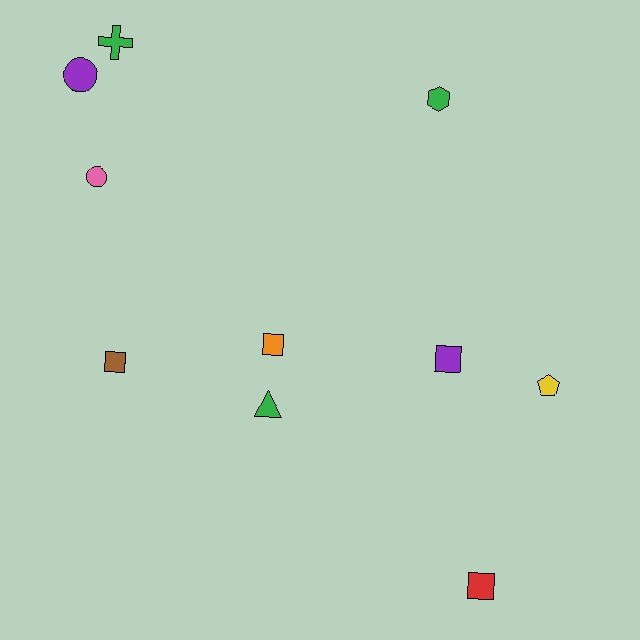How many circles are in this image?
There are 2 circles.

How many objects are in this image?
There are 10 objects.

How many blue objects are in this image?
There are no blue objects.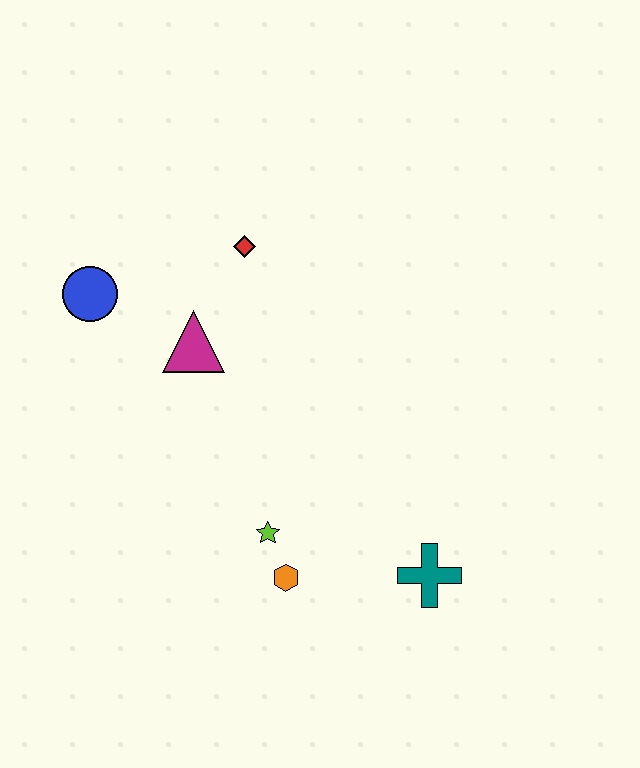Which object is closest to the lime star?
The orange hexagon is closest to the lime star.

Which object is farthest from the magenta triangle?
The teal cross is farthest from the magenta triangle.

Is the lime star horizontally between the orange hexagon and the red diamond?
Yes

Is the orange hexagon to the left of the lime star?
No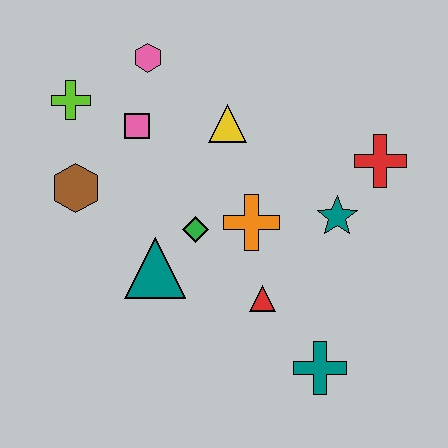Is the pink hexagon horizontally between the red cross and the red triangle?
No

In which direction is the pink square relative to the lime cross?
The pink square is to the right of the lime cross.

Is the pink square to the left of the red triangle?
Yes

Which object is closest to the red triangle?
The orange cross is closest to the red triangle.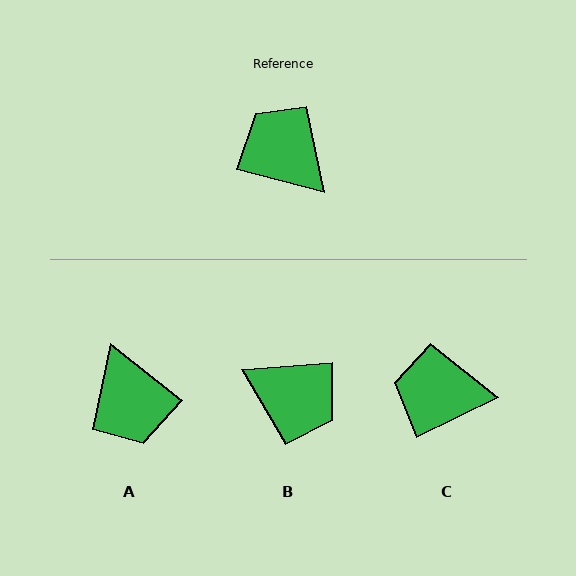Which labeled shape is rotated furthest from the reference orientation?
B, about 161 degrees away.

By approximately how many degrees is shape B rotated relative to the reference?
Approximately 161 degrees clockwise.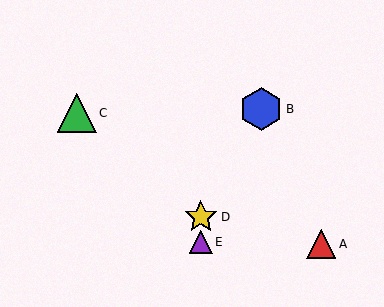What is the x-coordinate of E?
Object E is at x≈201.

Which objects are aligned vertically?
Objects D, E are aligned vertically.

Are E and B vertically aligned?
No, E is at x≈201 and B is at x≈261.